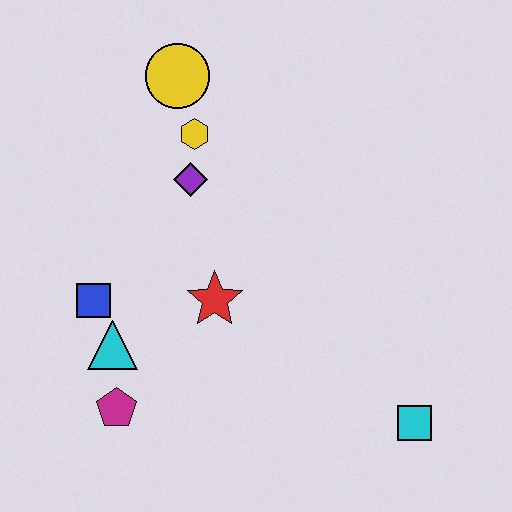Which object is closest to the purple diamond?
The yellow hexagon is closest to the purple diamond.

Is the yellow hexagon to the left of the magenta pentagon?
No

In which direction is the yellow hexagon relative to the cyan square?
The yellow hexagon is above the cyan square.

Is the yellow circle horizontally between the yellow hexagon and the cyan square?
No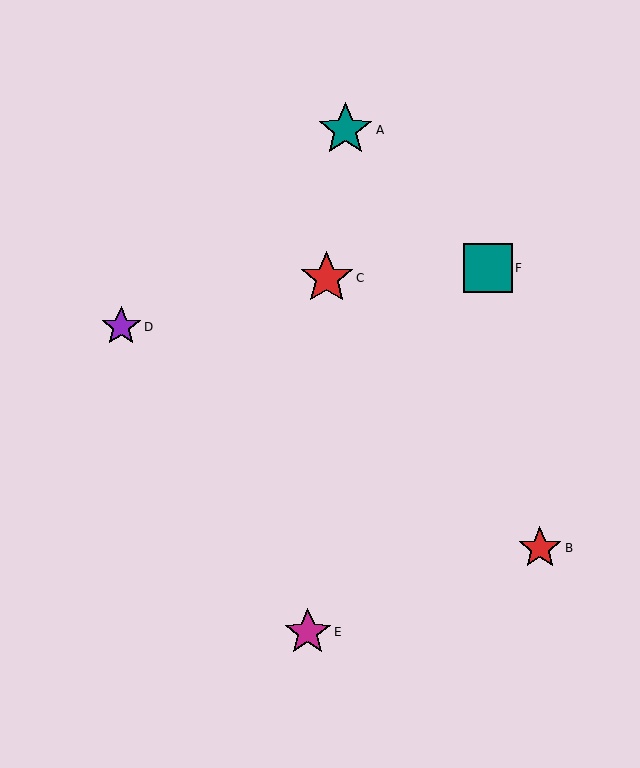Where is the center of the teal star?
The center of the teal star is at (345, 130).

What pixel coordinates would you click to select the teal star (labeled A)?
Click at (345, 130) to select the teal star A.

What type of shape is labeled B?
Shape B is a red star.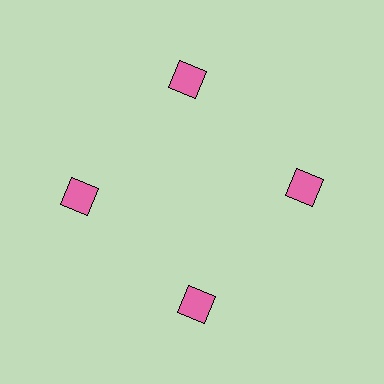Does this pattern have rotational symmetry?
Yes, this pattern has 4-fold rotational symmetry. It looks the same after rotating 90 degrees around the center.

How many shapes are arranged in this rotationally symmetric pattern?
There are 4 shapes, arranged in 4 groups of 1.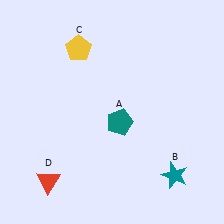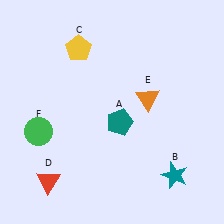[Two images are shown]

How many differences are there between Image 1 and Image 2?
There are 2 differences between the two images.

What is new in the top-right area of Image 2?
An orange triangle (E) was added in the top-right area of Image 2.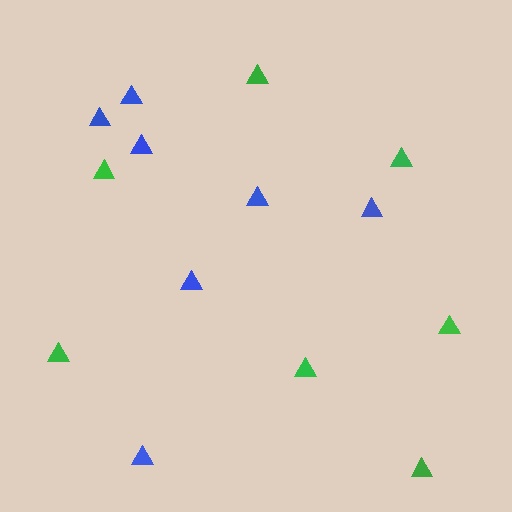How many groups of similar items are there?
There are 2 groups: one group of blue triangles (7) and one group of green triangles (7).